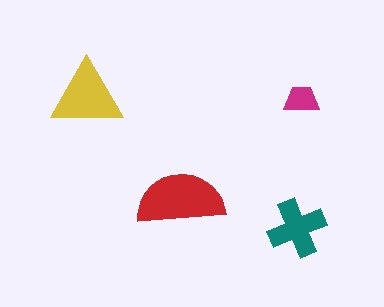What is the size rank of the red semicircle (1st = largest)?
1st.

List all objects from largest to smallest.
The red semicircle, the yellow triangle, the teal cross, the magenta trapezoid.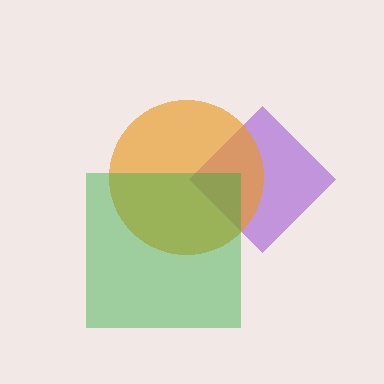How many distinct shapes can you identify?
There are 3 distinct shapes: a purple diamond, an orange circle, a green square.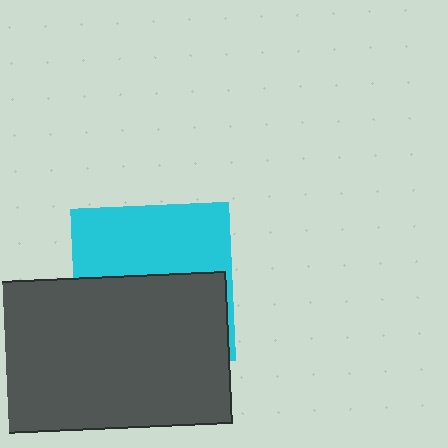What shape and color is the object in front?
The object in front is a dark gray rectangle.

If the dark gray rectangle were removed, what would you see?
You would see the complete cyan square.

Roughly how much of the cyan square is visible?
About half of it is visible (roughly 46%).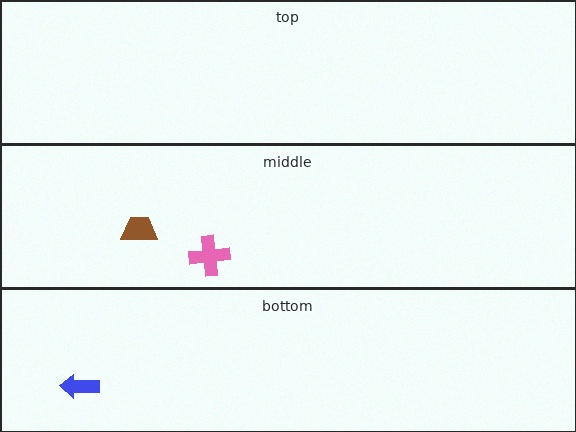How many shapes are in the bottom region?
1.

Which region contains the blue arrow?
The bottom region.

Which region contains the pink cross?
The middle region.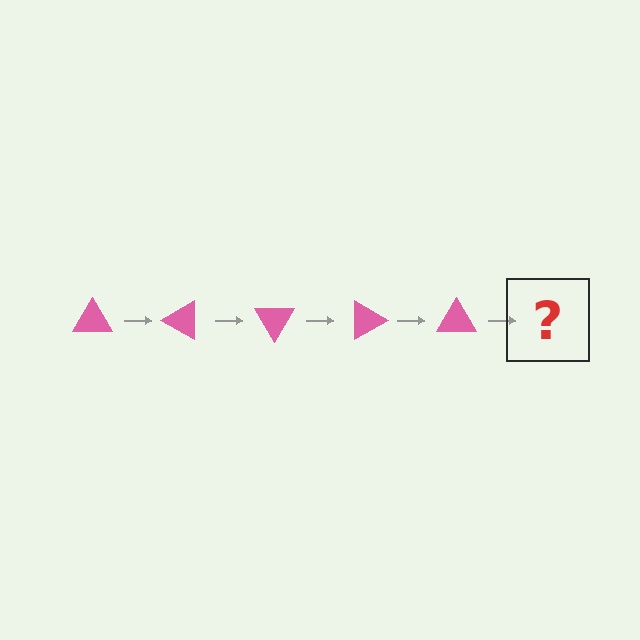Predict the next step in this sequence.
The next step is a pink triangle rotated 150 degrees.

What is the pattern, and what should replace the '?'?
The pattern is that the triangle rotates 30 degrees each step. The '?' should be a pink triangle rotated 150 degrees.